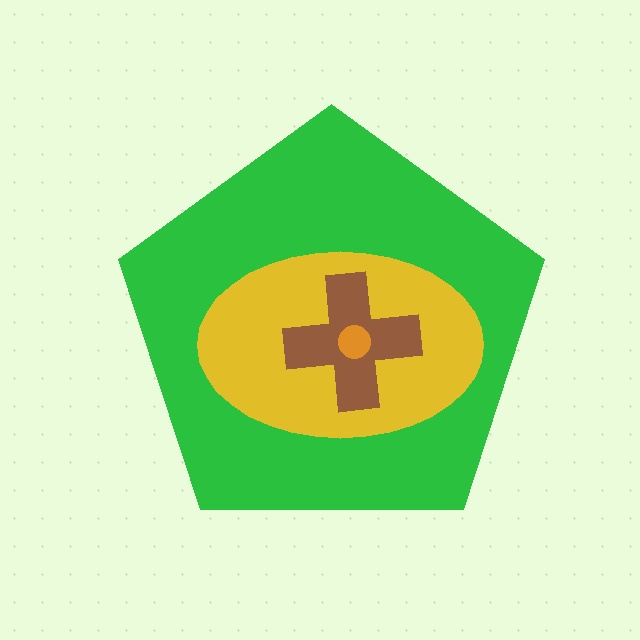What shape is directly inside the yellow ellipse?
The brown cross.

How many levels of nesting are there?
4.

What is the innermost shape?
The orange circle.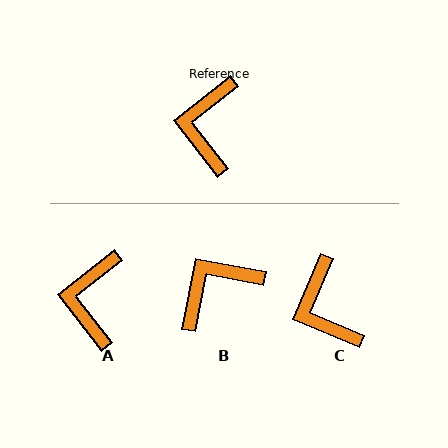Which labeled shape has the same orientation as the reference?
A.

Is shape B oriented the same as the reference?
No, it is off by about 49 degrees.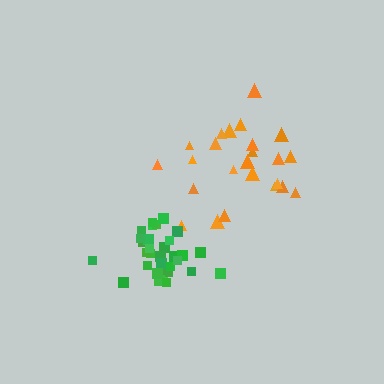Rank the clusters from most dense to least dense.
green, orange.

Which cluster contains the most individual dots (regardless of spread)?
Green (32).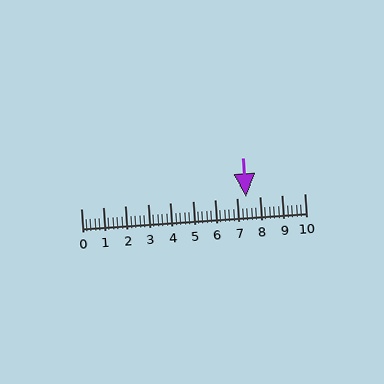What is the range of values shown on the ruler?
The ruler shows values from 0 to 10.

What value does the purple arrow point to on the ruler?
The purple arrow points to approximately 7.4.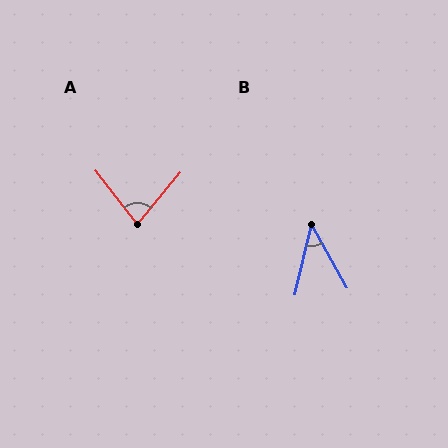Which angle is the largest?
A, at approximately 77 degrees.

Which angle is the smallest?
B, at approximately 43 degrees.